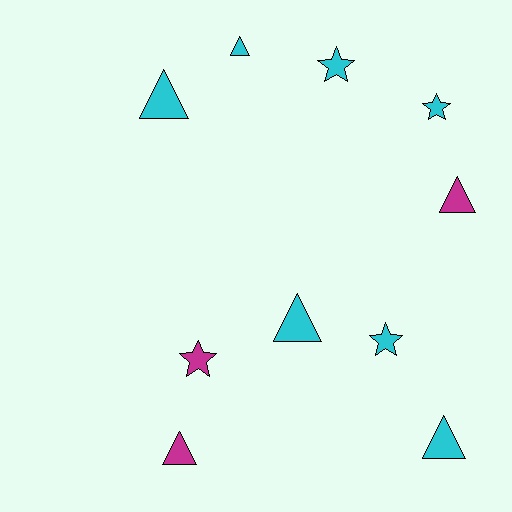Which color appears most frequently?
Cyan, with 7 objects.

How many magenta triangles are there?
There are 2 magenta triangles.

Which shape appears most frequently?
Triangle, with 6 objects.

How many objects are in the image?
There are 10 objects.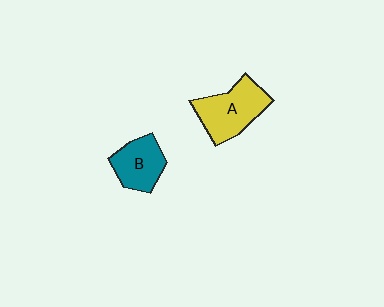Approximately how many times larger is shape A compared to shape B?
Approximately 1.3 times.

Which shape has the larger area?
Shape A (yellow).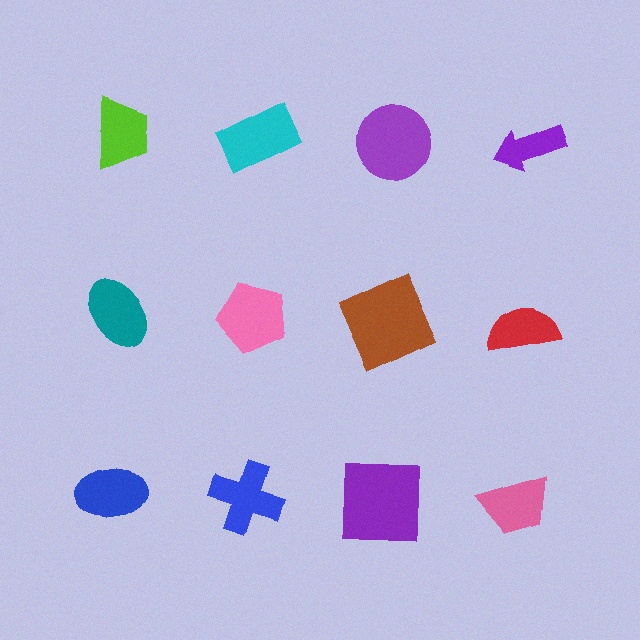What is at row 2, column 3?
A brown square.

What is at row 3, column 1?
A blue ellipse.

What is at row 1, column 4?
A purple arrow.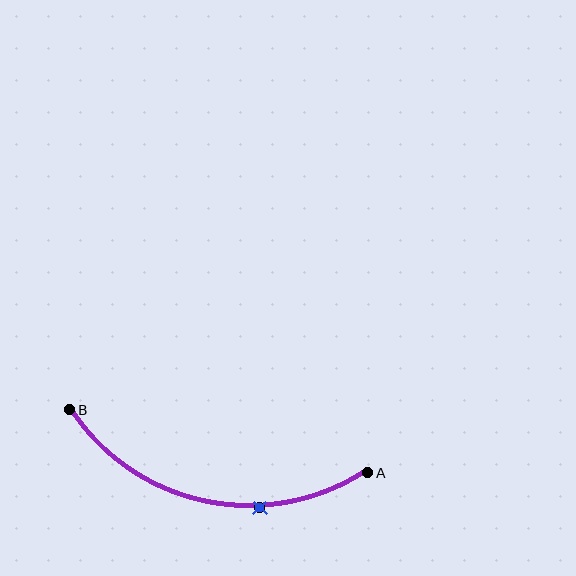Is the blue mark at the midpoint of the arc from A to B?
No. The blue mark lies on the arc but is closer to endpoint A. The arc midpoint would be at the point on the curve equidistant along the arc from both A and B.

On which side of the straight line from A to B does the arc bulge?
The arc bulges below the straight line connecting A and B.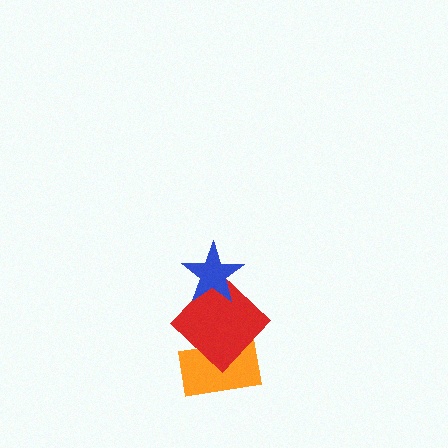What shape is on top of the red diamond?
The blue star is on top of the red diamond.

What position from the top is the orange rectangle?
The orange rectangle is 3rd from the top.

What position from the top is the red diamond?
The red diamond is 2nd from the top.